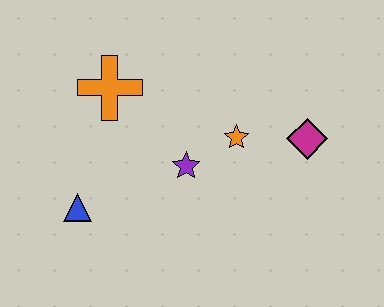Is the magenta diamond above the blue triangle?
Yes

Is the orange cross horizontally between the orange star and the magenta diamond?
No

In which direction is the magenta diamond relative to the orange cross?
The magenta diamond is to the right of the orange cross.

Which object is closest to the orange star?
The purple star is closest to the orange star.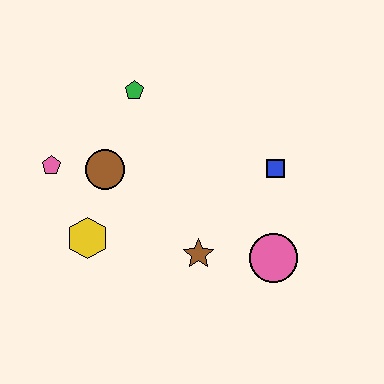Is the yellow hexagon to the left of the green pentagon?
Yes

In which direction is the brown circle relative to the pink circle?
The brown circle is to the left of the pink circle.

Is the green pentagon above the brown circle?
Yes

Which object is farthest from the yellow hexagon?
The blue square is farthest from the yellow hexagon.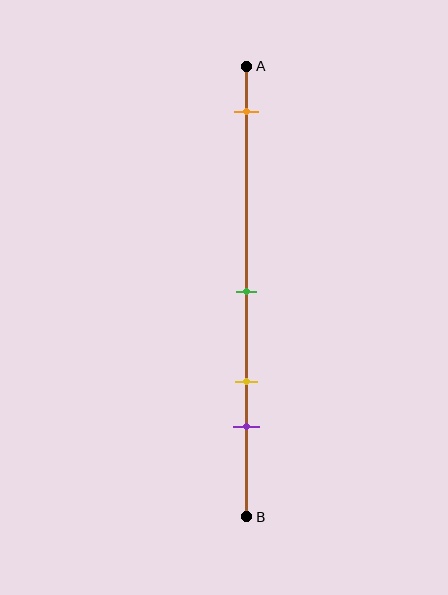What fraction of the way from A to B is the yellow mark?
The yellow mark is approximately 70% (0.7) of the way from A to B.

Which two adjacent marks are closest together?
The yellow and purple marks are the closest adjacent pair.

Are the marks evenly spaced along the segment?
No, the marks are not evenly spaced.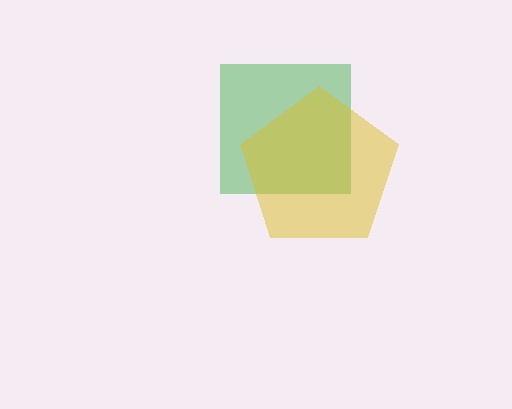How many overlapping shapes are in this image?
There are 2 overlapping shapes in the image.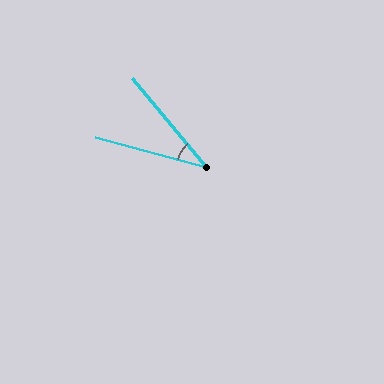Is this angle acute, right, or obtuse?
It is acute.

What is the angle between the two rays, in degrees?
Approximately 35 degrees.